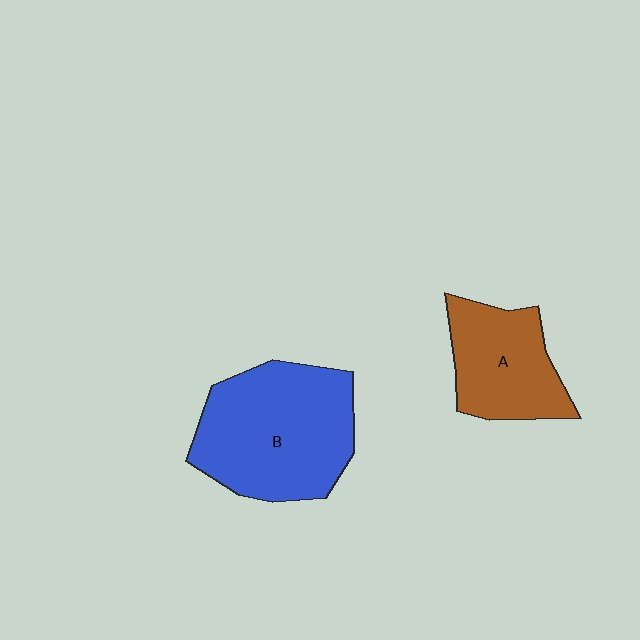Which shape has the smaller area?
Shape A (brown).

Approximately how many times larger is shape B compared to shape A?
Approximately 1.6 times.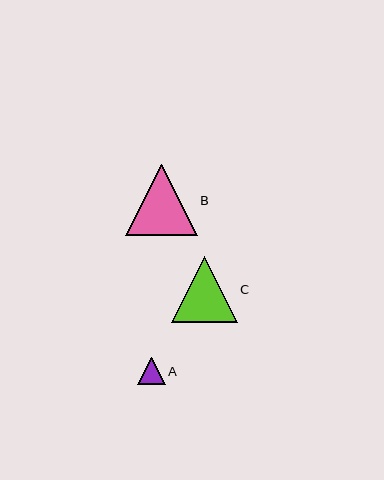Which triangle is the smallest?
Triangle A is the smallest with a size of approximately 28 pixels.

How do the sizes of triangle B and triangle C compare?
Triangle B and triangle C are approximately the same size.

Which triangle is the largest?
Triangle B is the largest with a size of approximately 71 pixels.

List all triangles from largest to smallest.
From largest to smallest: B, C, A.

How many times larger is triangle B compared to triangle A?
Triangle B is approximately 2.6 times the size of triangle A.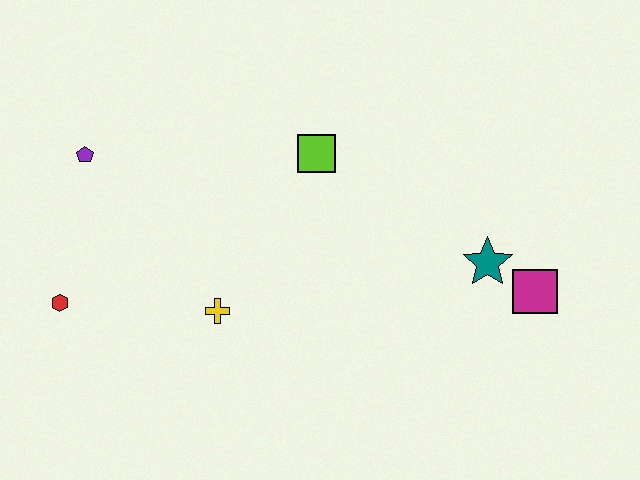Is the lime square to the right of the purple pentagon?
Yes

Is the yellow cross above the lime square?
No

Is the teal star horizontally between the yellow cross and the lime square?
No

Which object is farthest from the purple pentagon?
The magenta square is farthest from the purple pentagon.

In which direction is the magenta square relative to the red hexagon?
The magenta square is to the right of the red hexagon.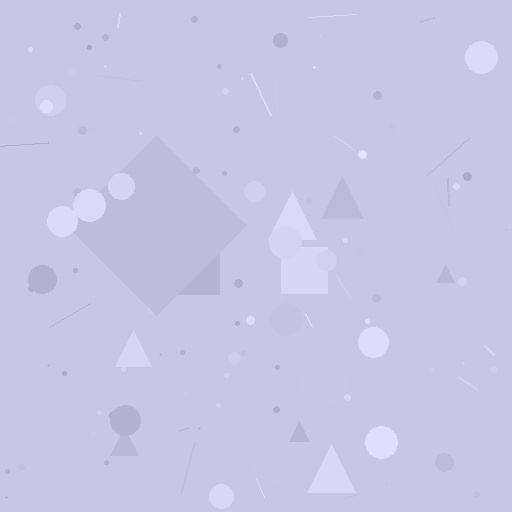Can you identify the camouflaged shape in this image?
The camouflaged shape is a diamond.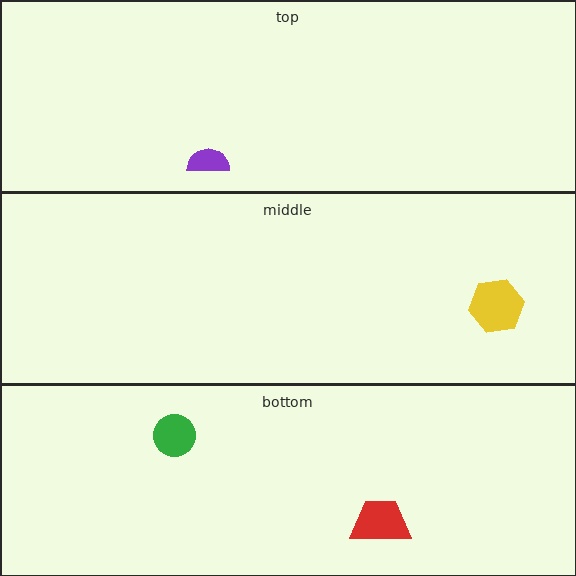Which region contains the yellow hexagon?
The middle region.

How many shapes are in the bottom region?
2.